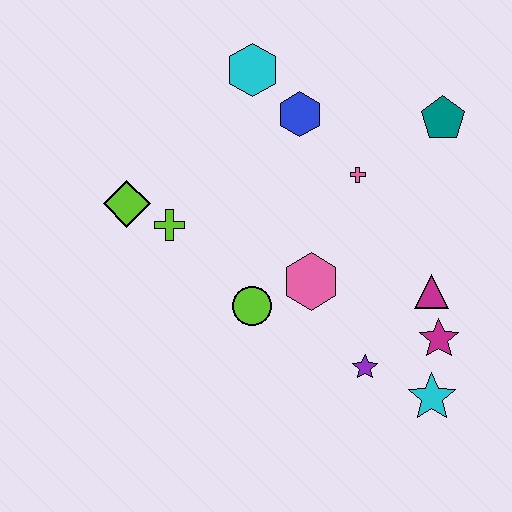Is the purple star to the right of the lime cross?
Yes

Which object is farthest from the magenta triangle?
The lime diamond is farthest from the magenta triangle.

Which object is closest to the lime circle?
The pink hexagon is closest to the lime circle.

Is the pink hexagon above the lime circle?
Yes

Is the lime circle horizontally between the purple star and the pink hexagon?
No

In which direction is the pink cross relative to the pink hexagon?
The pink cross is above the pink hexagon.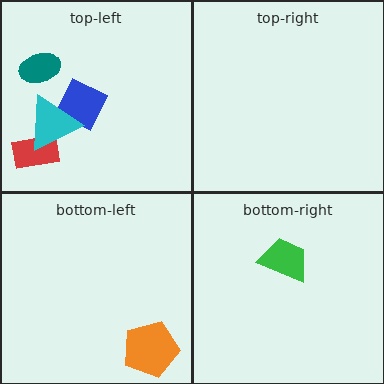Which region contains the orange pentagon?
The bottom-left region.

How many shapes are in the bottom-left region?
1.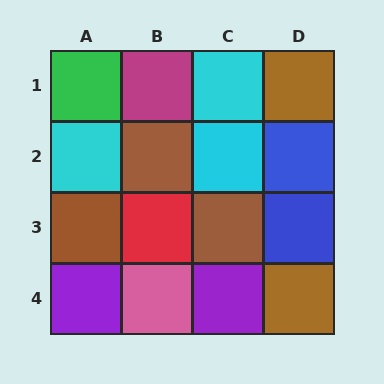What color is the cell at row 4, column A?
Purple.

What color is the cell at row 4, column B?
Pink.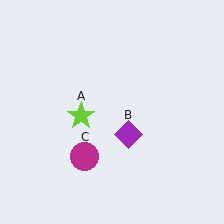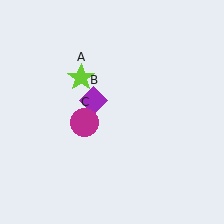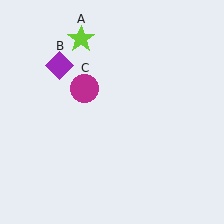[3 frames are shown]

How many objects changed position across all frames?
3 objects changed position: lime star (object A), purple diamond (object B), magenta circle (object C).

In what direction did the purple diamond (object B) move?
The purple diamond (object B) moved up and to the left.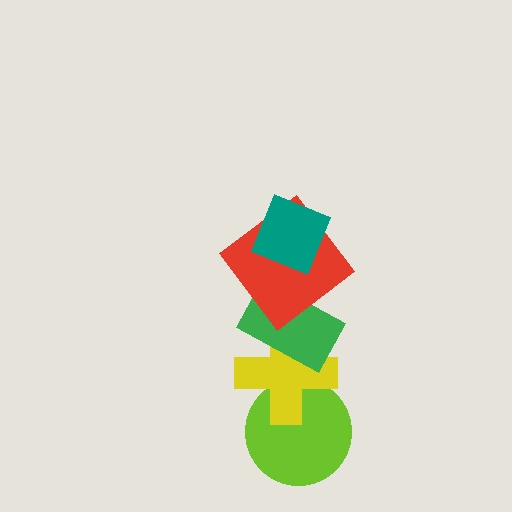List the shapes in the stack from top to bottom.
From top to bottom: the teal diamond, the red diamond, the green rectangle, the yellow cross, the lime circle.